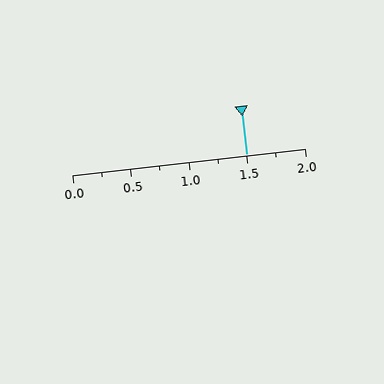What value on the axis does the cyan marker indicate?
The marker indicates approximately 1.5.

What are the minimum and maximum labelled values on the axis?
The axis runs from 0.0 to 2.0.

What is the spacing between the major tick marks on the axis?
The major ticks are spaced 0.5 apart.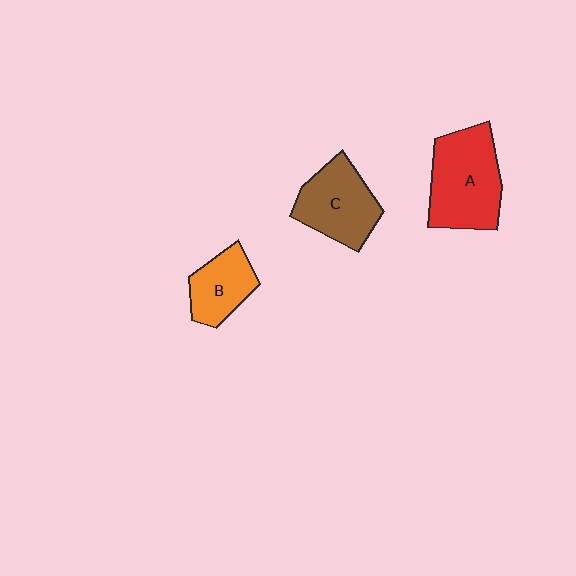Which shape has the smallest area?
Shape B (orange).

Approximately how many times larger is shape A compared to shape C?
Approximately 1.3 times.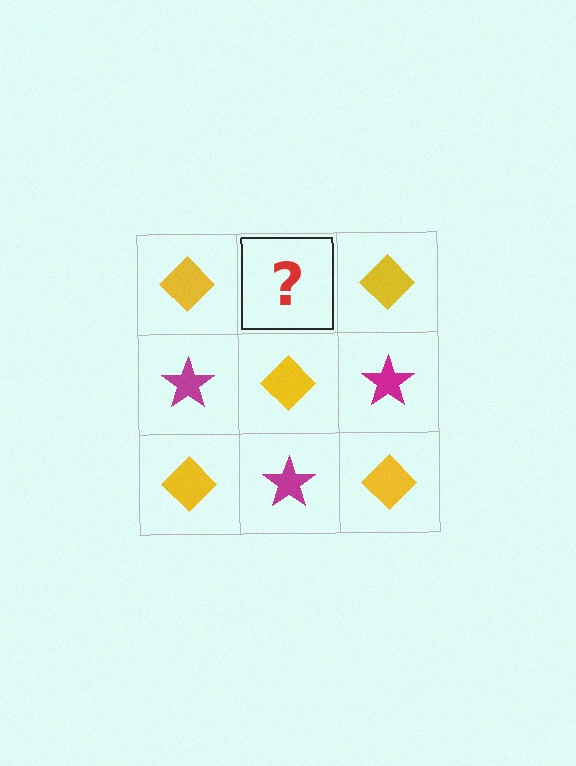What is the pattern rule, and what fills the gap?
The rule is that it alternates yellow diamond and magenta star in a checkerboard pattern. The gap should be filled with a magenta star.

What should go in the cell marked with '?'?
The missing cell should contain a magenta star.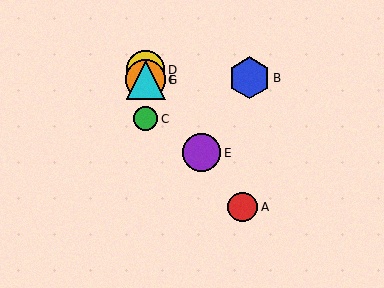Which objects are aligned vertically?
Objects C, D, F, G are aligned vertically.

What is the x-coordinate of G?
Object G is at x≈146.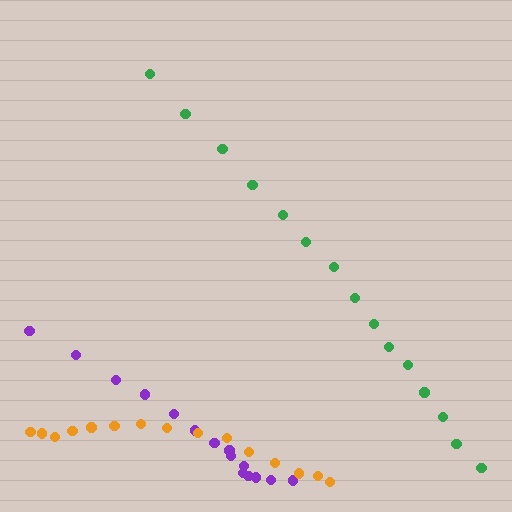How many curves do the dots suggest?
There are 3 distinct paths.